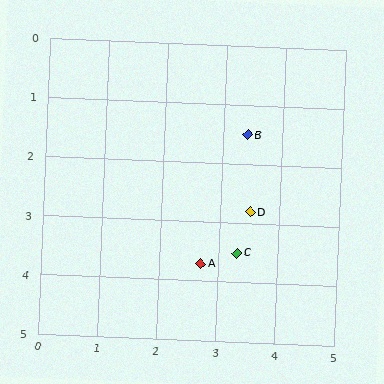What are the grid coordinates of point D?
Point D is at approximately (3.5, 2.8).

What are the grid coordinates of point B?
Point B is at approximately (3.4, 1.5).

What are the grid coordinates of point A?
Point A is at approximately (2.7, 3.7).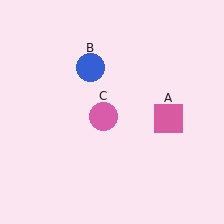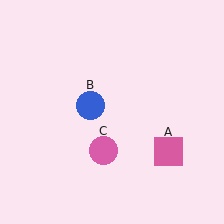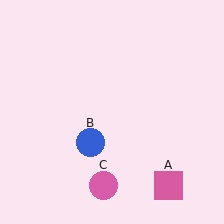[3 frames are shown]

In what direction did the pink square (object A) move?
The pink square (object A) moved down.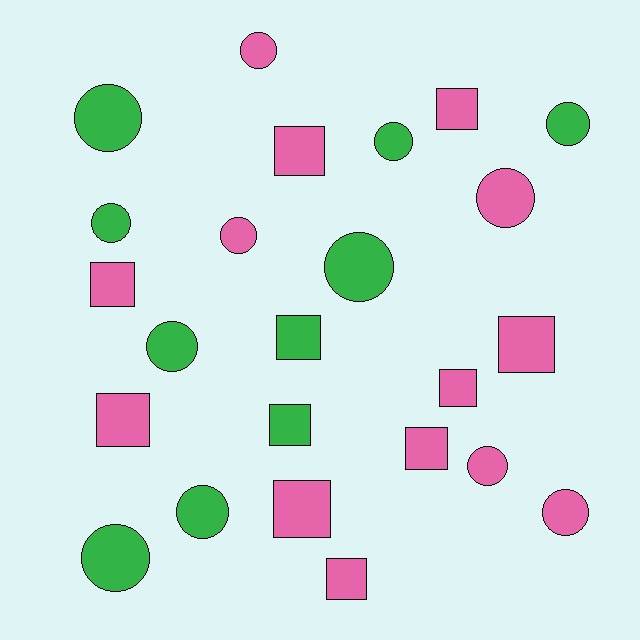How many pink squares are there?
There are 9 pink squares.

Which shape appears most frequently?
Circle, with 13 objects.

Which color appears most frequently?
Pink, with 14 objects.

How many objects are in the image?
There are 24 objects.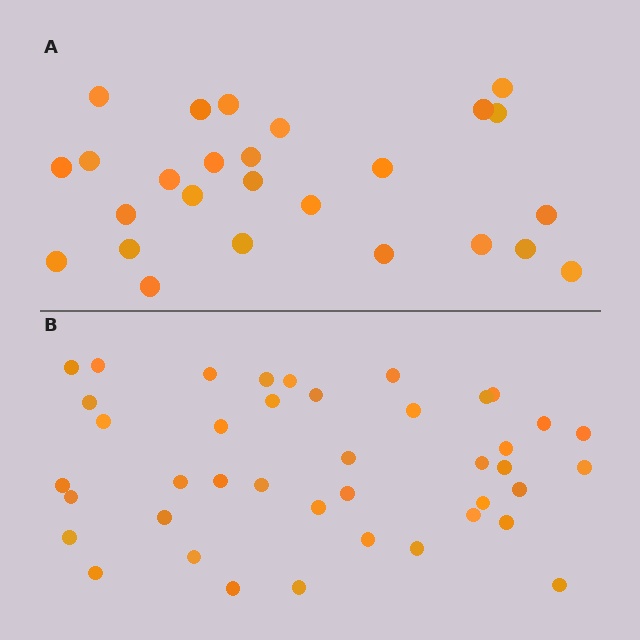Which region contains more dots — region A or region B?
Region B (the bottom region) has more dots.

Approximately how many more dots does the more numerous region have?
Region B has approximately 15 more dots than region A.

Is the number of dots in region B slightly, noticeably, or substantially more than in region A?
Region B has substantially more. The ratio is roughly 1.6 to 1.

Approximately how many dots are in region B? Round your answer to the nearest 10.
About 40 dots. (The exact count is 41, which rounds to 40.)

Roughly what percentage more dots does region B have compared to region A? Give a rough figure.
About 60% more.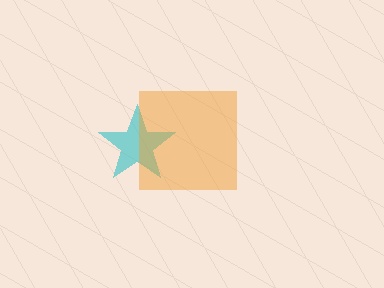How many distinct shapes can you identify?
There are 2 distinct shapes: a cyan star, an orange square.